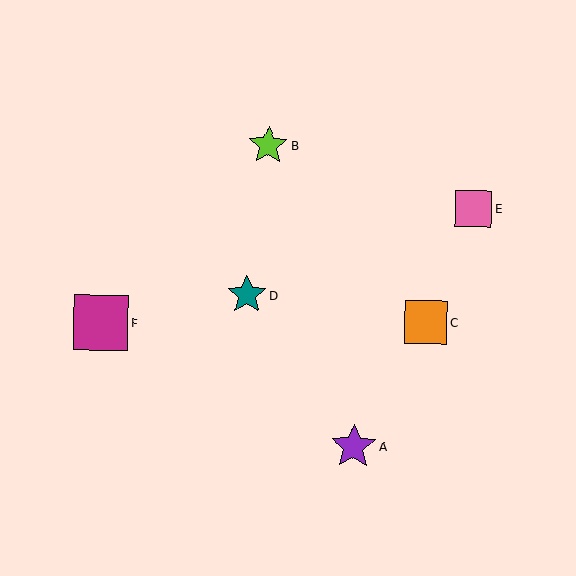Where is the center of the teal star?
The center of the teal star is at (247, 295).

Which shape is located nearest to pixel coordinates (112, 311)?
The magenta square (labeled F) at (101, 323) is nearest to that location.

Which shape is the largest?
The magenta square (labeled F) is the largest.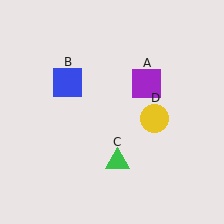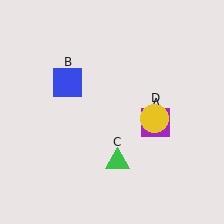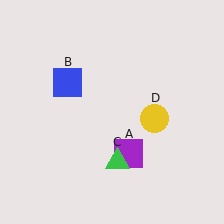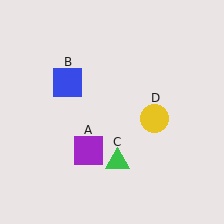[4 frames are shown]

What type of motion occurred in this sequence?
The purple square (object A) rotated clockwise around the center of the scene.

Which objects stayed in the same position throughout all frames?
Blue square (object B) and green triangle (object C) and yellow circle (object D) remained stationary.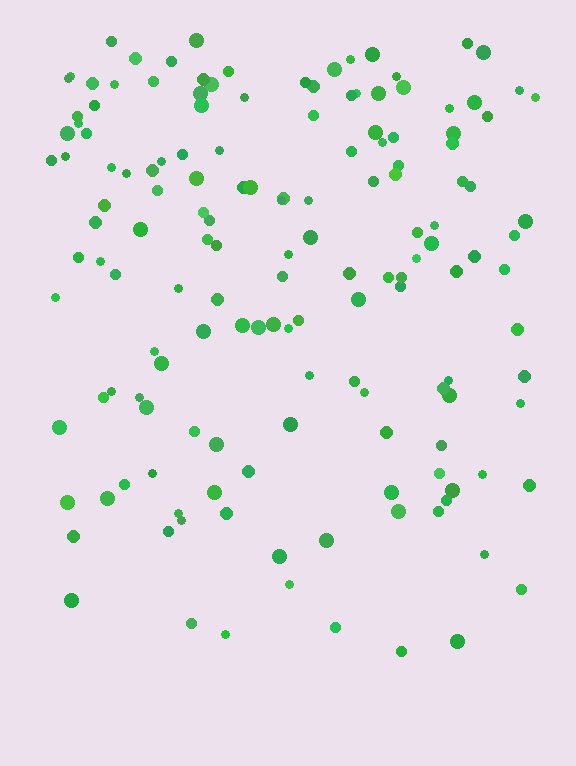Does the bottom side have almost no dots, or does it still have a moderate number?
Still a moderate number, just noticeably fewer than the top.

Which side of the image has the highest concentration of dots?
The top.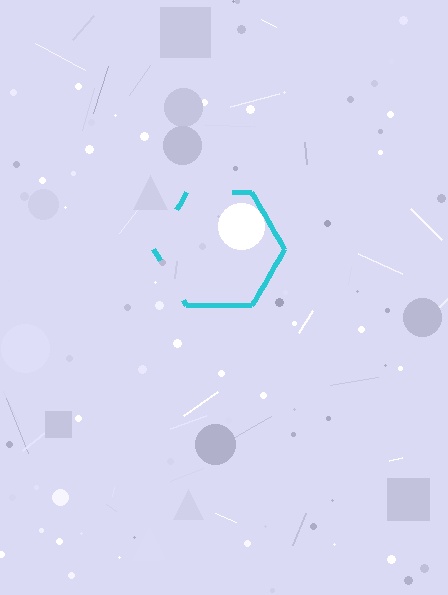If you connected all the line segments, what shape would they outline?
They would outline a hexagon.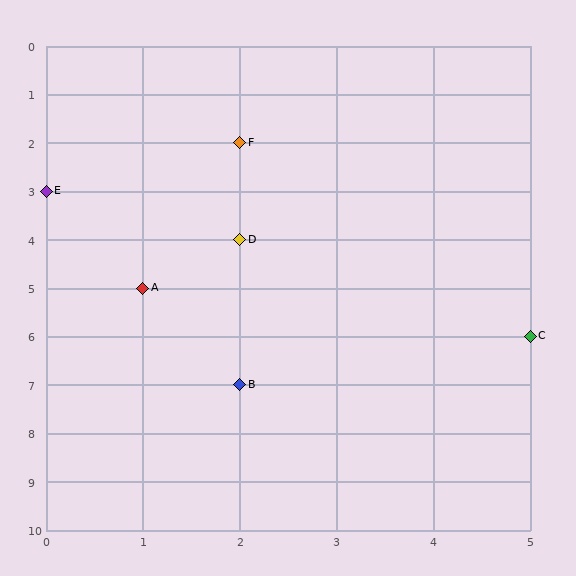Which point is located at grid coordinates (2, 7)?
Point B is at (2, 7).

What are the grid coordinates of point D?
Point D is at grid coordinates (2, 4).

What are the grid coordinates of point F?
Point F is at grid coordinates (2, 2).